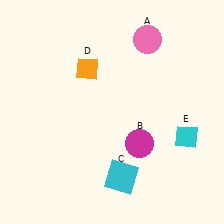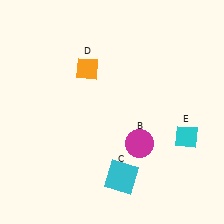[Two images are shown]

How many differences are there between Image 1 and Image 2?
There is 1 difference between the two images.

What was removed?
The pink circle (A) was removed in Image 2.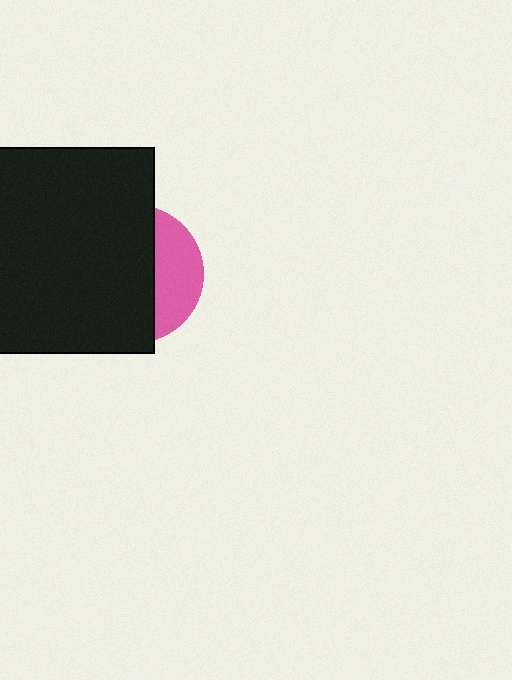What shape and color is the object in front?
The object in front is a black square.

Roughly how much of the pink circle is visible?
A small part of it is visible (roughly 31%).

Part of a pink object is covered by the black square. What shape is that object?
It is a circle.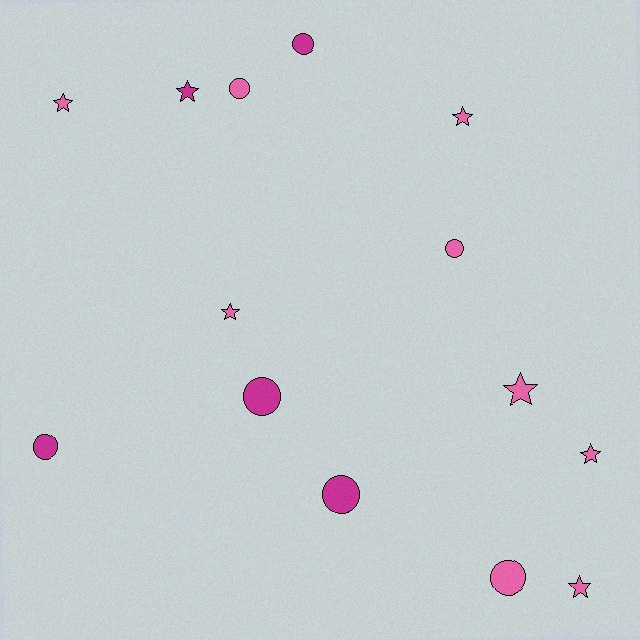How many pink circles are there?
There are 3 pink circles.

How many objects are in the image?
There are 14 objects.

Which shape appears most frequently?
Star, with 7 objects.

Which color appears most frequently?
Pink, with 9 objects.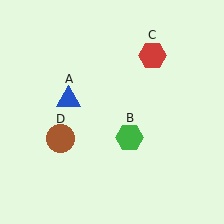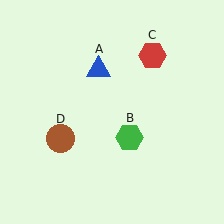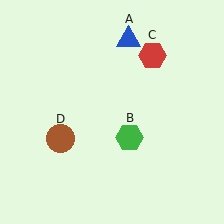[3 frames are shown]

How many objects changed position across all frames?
1 object changed position: blue triangle (object A).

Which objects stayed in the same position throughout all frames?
Green hexagon (object B) and red hexagon (object C) and brown circle (object D) remained stationary.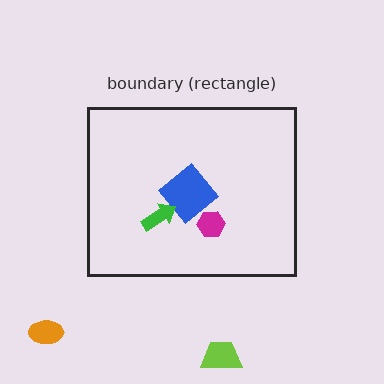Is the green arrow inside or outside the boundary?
Inside.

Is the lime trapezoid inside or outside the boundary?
Outside.